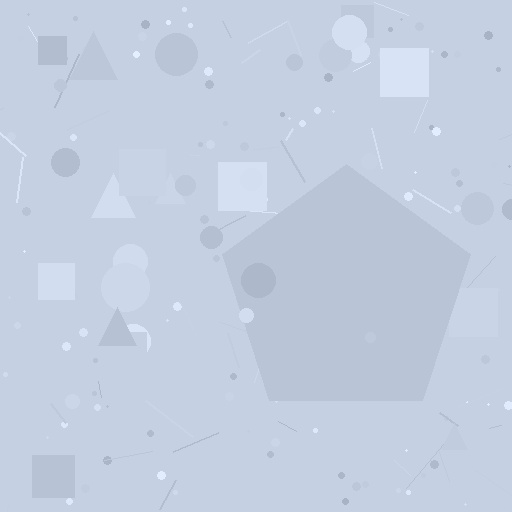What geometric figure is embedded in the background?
A pentagon is embedded in the background.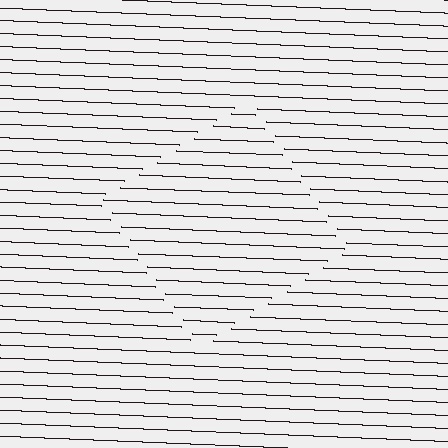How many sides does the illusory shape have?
4 sides — the line-ends trace a square.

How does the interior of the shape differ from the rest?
The interior of the shape contains the same grating, shifted by half a period — the contour is defined by the phase discontinuity where line-ends from the inner and outer gratings abut.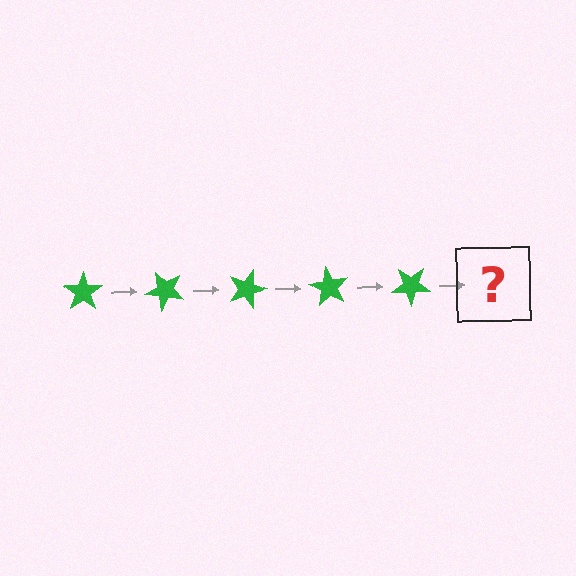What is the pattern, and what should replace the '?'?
The pattern is that the star rotates 45 degrees each step. The '?' should be a green star rotated 225 degrees.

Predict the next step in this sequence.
The next step is a green star rotated 225 degrees.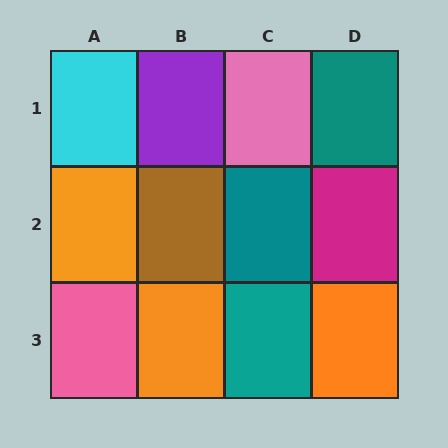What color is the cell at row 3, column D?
Orange.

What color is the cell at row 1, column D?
Teal.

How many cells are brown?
1 cell is brown.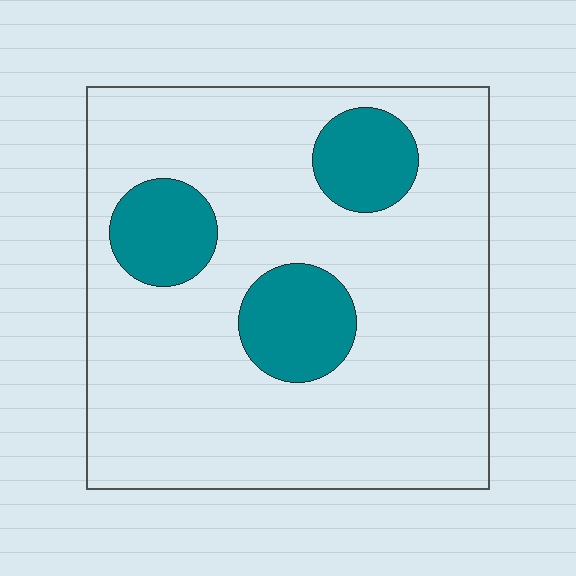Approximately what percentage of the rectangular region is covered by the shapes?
Approximately 20%.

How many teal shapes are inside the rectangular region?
3.